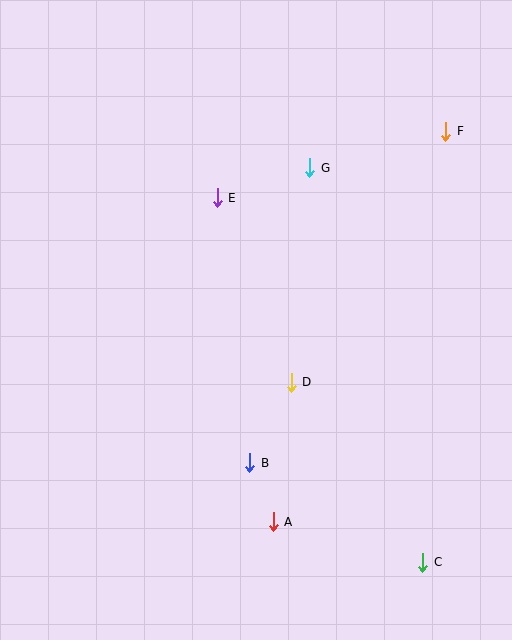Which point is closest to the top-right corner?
Point F is closest to the top-right corner.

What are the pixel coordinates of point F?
Point F is at (446, 131).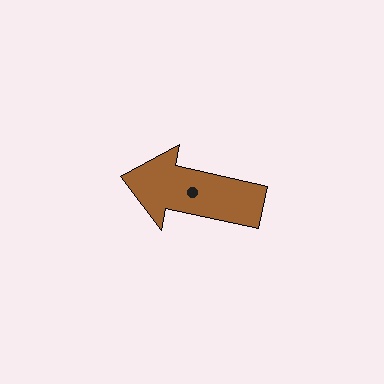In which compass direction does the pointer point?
West.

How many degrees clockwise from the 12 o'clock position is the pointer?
Approximately 282 degrees.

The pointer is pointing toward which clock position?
Roughly 9 o'clock.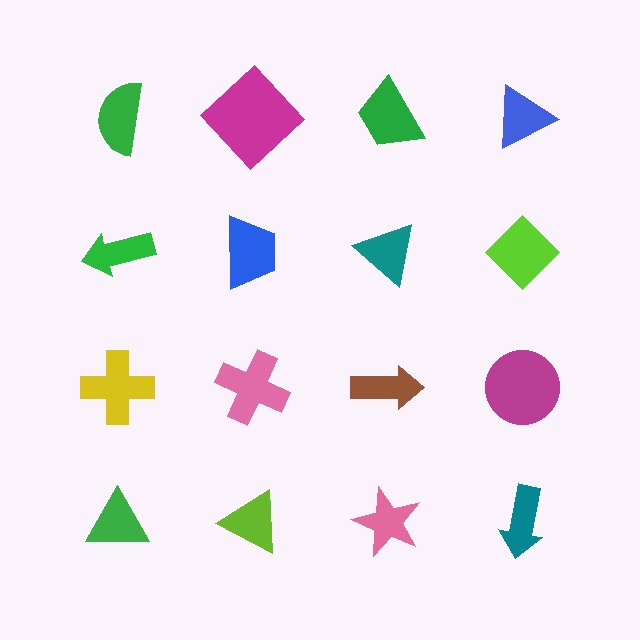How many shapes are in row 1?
4 shapes.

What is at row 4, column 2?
A lime triangle.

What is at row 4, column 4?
A teal arrow.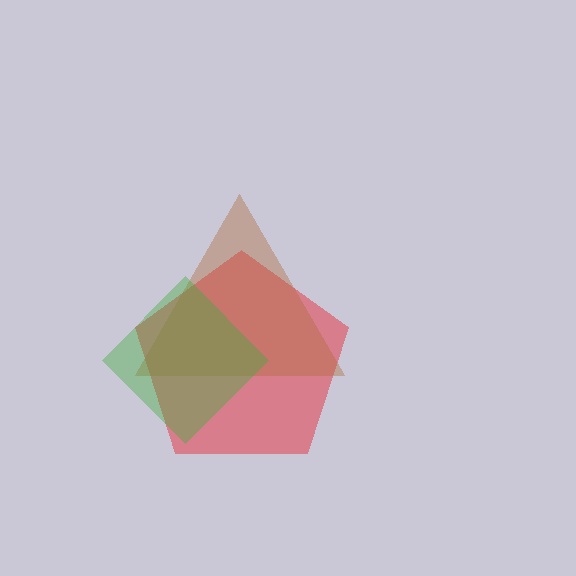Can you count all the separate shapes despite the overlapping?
Yes, there are 3 separate shapes.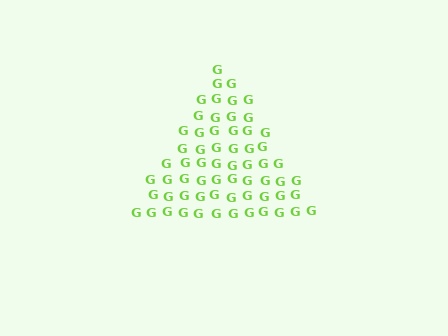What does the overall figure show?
The overall figure shows a triangle.